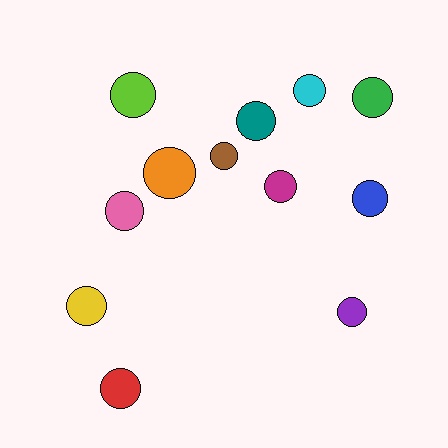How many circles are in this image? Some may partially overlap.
There are 12 circles.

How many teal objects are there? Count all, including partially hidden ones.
There is 1 teal object.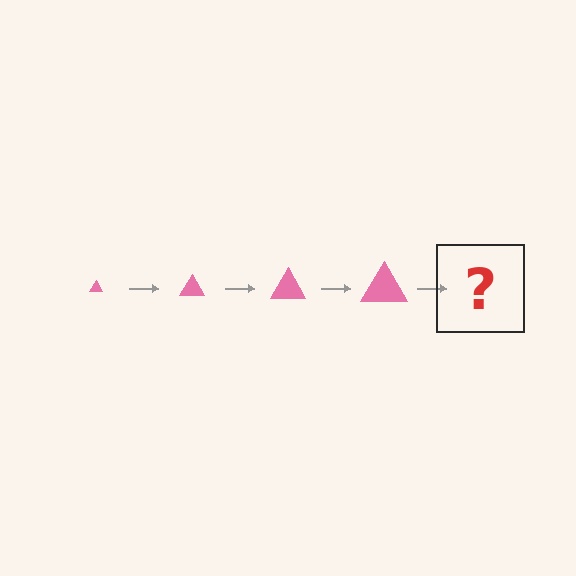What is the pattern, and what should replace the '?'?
The pattern is that the triangle gets progressively larger each step. The '?' should be a pink triangle, larger than the previous one.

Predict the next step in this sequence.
The next step is a pink triangle, larger than the previous one.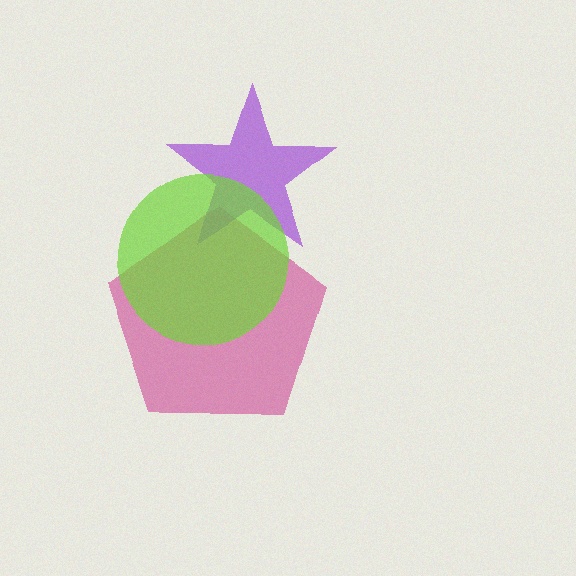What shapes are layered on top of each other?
The layered shapes are: a magenta pentagon, a purple star, a lime circle.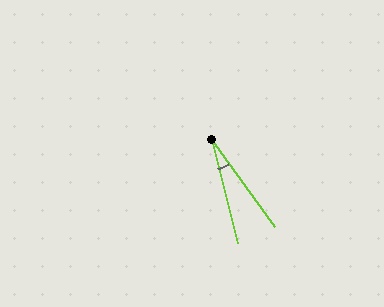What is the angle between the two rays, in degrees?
Approximately 22 degrees.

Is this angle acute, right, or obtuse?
It is acute.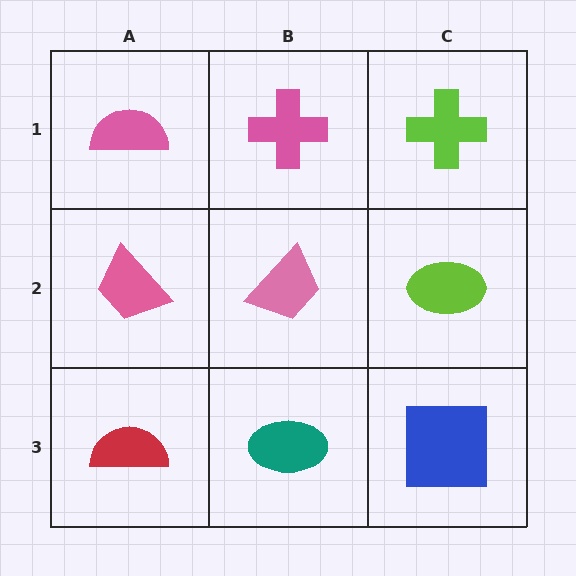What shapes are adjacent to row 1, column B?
A pink trapezoid (row 2, column B), a pink semicircle (row 1, column A), a lime cross (row 1, column C).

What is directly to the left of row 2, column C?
A pink trapezoid.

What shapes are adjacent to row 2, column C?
A lime cross (row 1, column C), a blue square (row 3, column C), a pink trapezoid (row 2, column B).